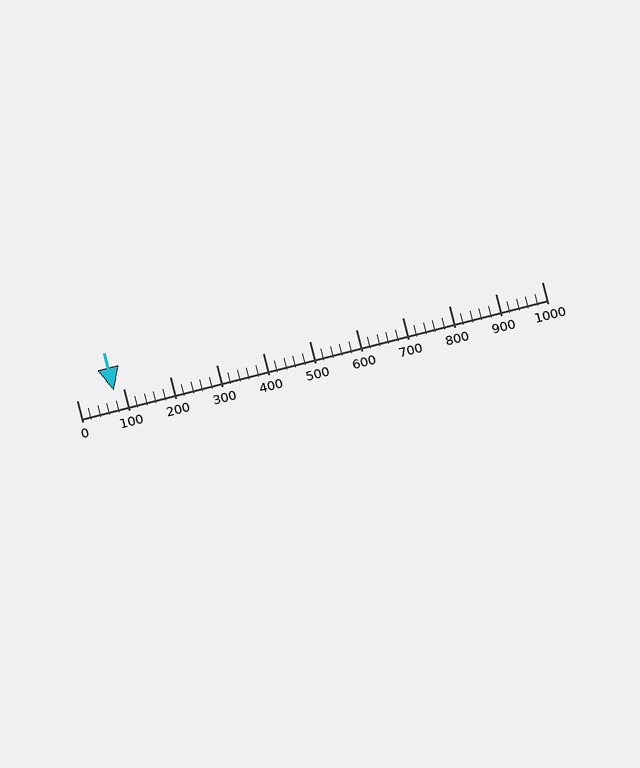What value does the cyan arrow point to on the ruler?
The cyan arrow points to approximately 80.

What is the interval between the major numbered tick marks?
The major tick marks are spaced 100 units apart.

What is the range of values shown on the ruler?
The ruler shows values from 0 to 1000.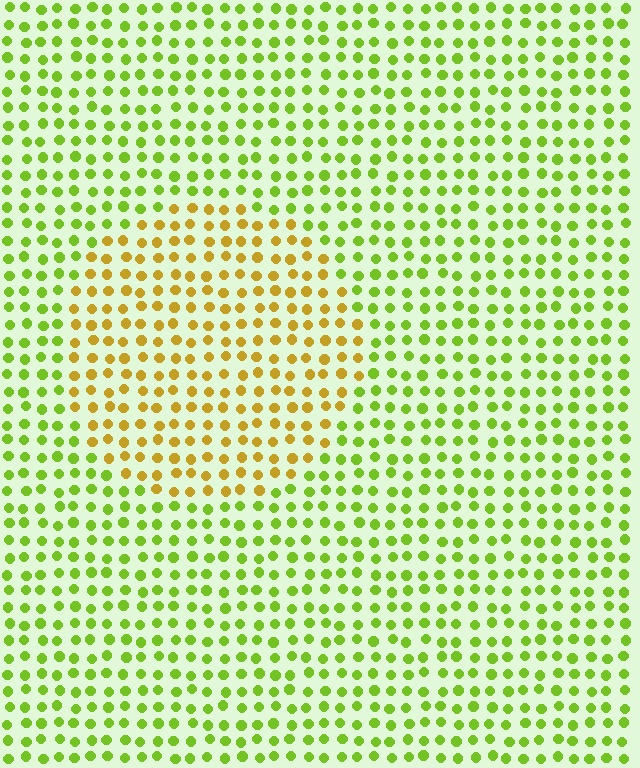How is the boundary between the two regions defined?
The boundary is defined purely by a slight shift in hue (about 44 degrees). Spacing, size, and orientation are identical on both sides.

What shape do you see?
I see a circle.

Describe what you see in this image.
The image is filled with small lime elements in a uniform arrangement. A circle-shaped region is visible where the elements are tinted to a slightly different hue, forming a subtle color boundary.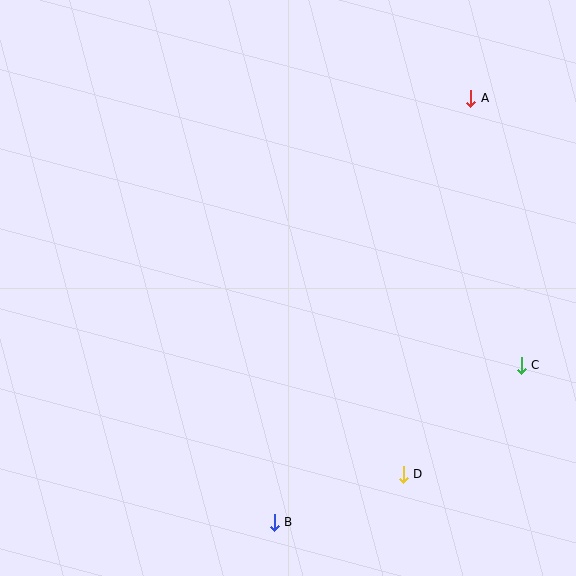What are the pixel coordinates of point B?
Point B is at (274, 522).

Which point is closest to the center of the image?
Point D at (403, 474) is closest to the center.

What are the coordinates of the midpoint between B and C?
The midpoint between B and C is at (398, 444).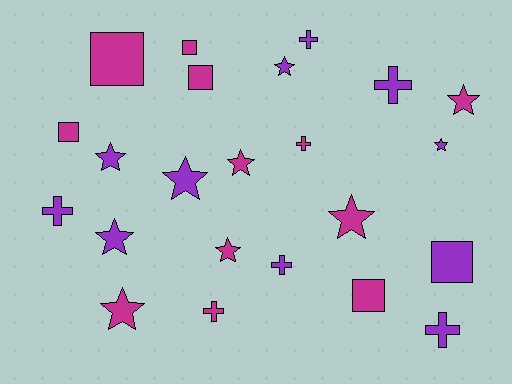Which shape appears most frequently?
Star, with 10 objects.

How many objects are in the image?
There are 23 objects.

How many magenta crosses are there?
There are 2 magenta crosses.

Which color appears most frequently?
Magenta, with 12 objects.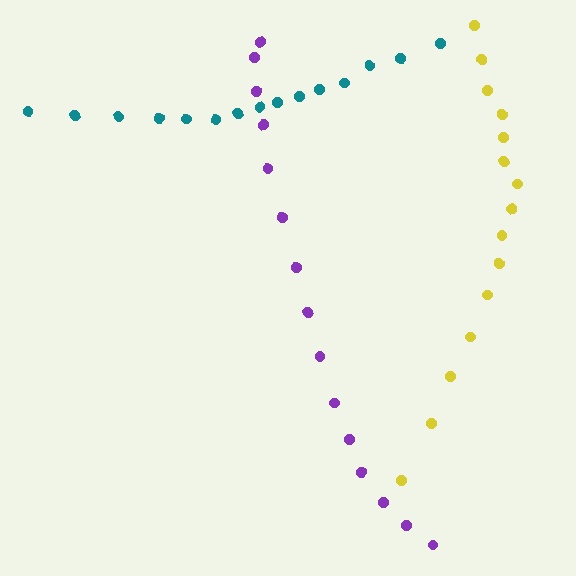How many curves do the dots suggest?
There are 3 distinct paths.